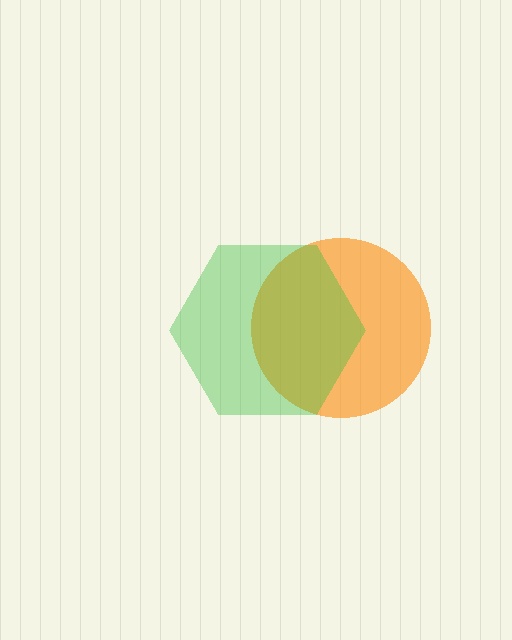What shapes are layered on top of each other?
The layered shapes are: an orange circle, a green hexagon.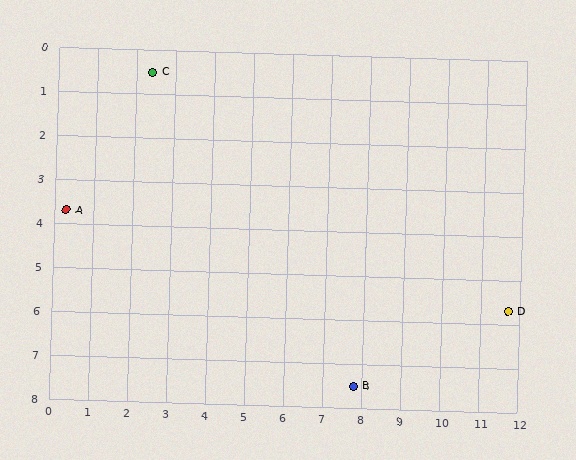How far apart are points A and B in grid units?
Points A and B are about 8.4 grid units apart.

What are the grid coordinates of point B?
Point B is at approximately (7.8, 7.5).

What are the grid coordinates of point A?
Point A is at approximately (0.3, 3.7).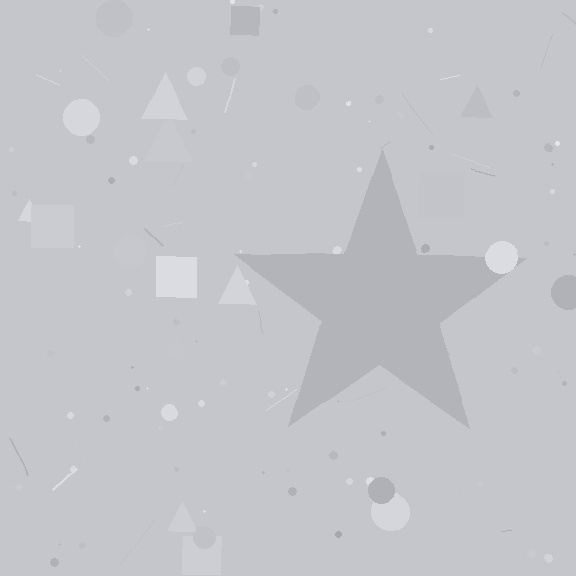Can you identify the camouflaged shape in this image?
The camouflaged shape is a star.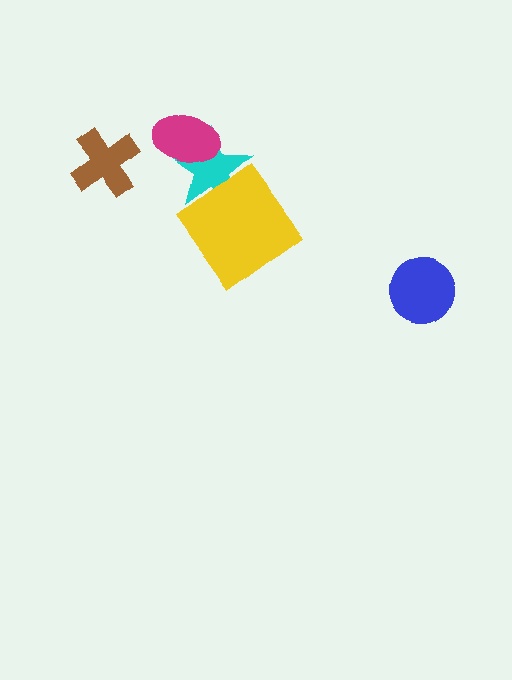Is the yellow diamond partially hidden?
No, no other shape covers it.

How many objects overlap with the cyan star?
2 objects overlap with the cyan star.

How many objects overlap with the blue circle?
0 objects overlap with the blue circle.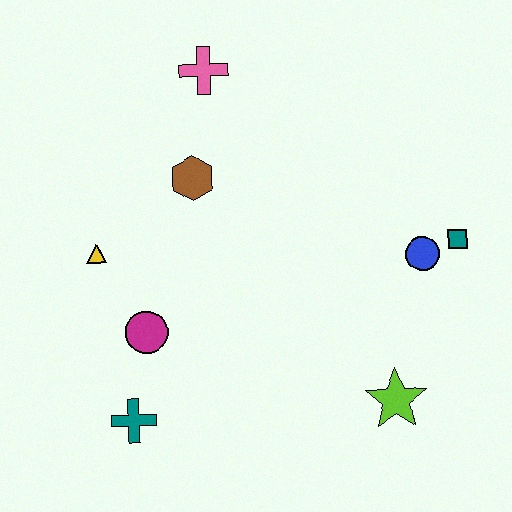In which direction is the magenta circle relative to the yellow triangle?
The magenta circle is below the yellow triangle.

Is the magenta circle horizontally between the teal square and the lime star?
No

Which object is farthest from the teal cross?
The teal square is farthest from the teal cross.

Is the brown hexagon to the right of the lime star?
No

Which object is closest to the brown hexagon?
The pink cross is closest to the brown hexagon.